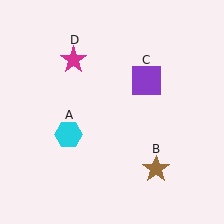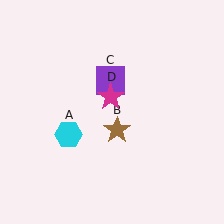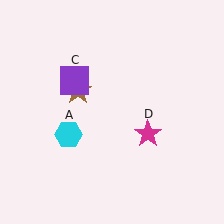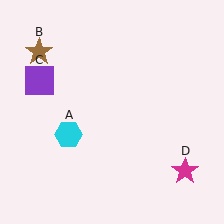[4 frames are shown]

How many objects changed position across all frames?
3 objects changed position: brown star (object B), purple square (object C), magenta star (object D).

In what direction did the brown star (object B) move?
The brown star (object B) moved up and to the left.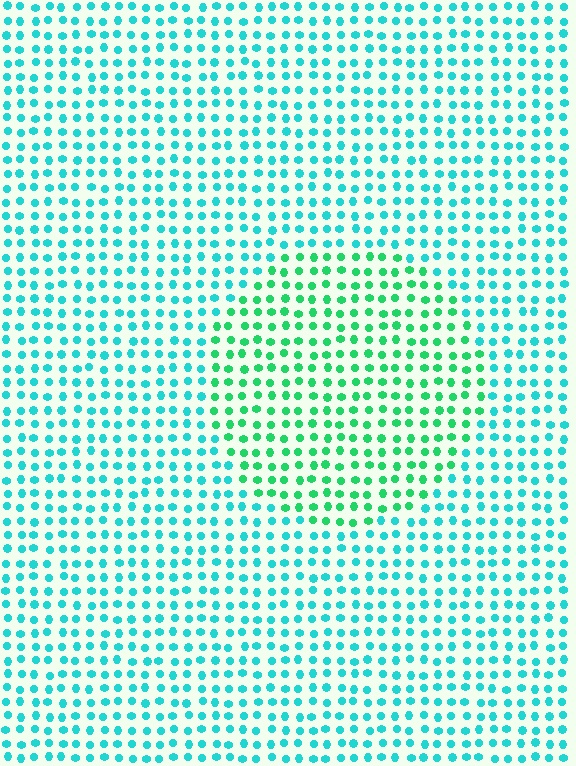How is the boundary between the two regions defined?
The boundary is defined purely by a slight shift in hue (about 35 degrees). Spacing, size, and orientation are identical on both sides.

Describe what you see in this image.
The image is filled with small cyan elements in a uniform arrangement. A circle-shaped region is visible where the elements are tinted to a slightly different hue, forming a subtle color boundary.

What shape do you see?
I see a circle.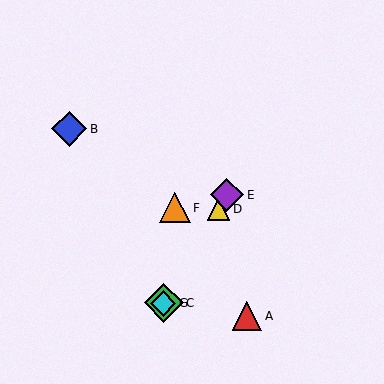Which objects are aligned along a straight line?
Objects C, D, E, G are aligned along a straight line.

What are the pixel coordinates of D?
Object D is at (219, 209).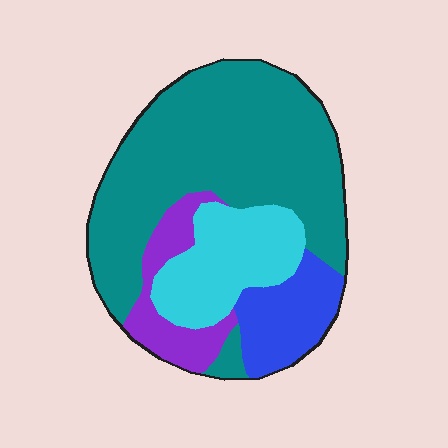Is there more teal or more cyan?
Teal.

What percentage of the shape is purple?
Purple covers roughly 10% of the shape.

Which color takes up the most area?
Teal, at roughly 55%.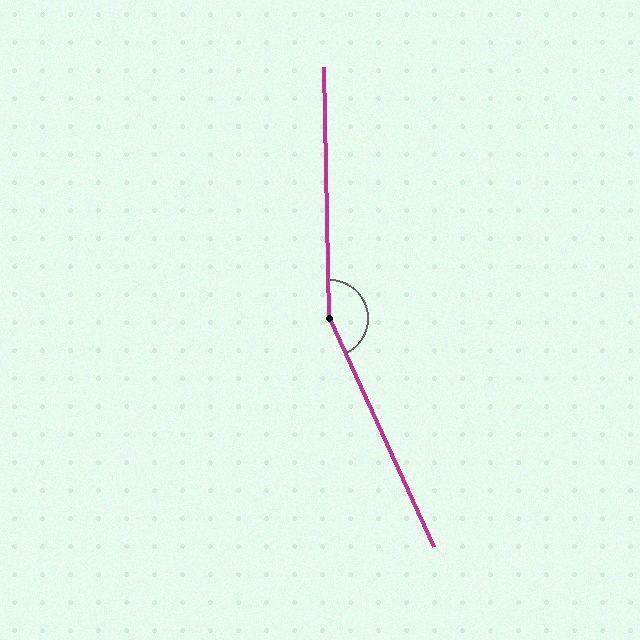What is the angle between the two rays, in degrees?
Approximately 156 degrees.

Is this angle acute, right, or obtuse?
It is obtuse.